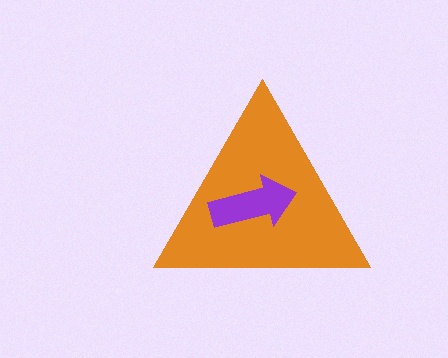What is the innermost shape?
The purple arrow.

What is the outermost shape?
The orange triangle.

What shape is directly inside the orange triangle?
The purple arrow.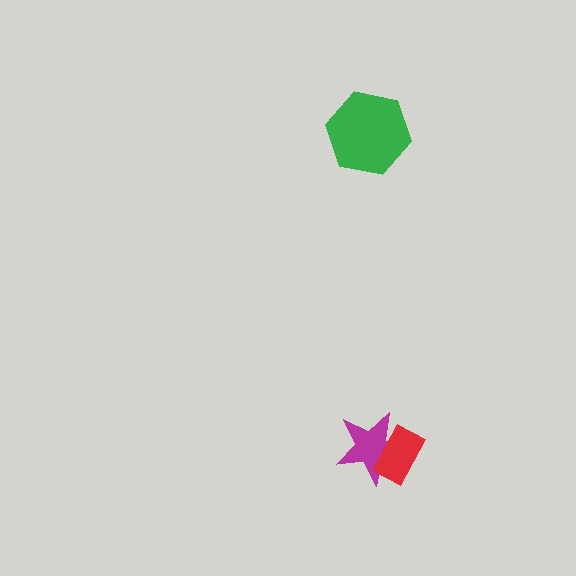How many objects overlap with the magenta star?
1 object overlaps with the magenta star.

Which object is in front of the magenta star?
The red rectangle is in front of the magenta star.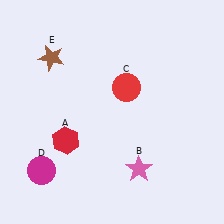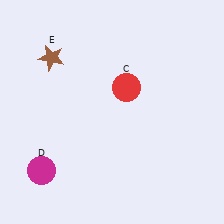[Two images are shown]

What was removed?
The pink star (B), the red hexagon (A) were removed in Image 2.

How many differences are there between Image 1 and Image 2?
There are 2 differences between the two images.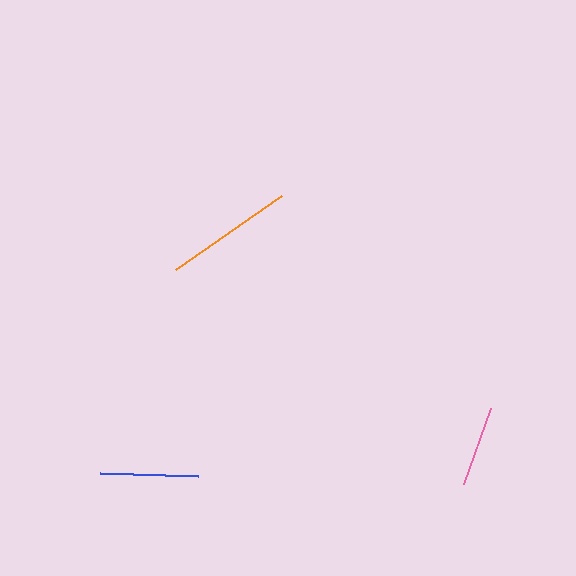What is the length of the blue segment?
The blue segment is approximately 97 pixels long.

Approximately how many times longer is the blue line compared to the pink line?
The blue line is approximately 1.2 times the length of the pink line.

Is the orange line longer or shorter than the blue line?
The orange line is longer than the blue line.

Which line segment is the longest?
The orange line is the longest at approximately 129 pixels.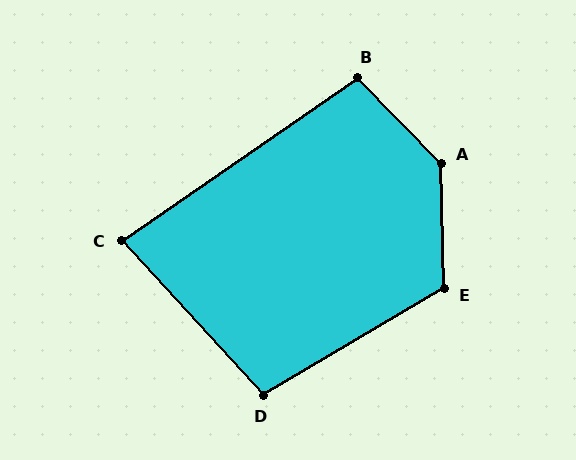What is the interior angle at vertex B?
Approximately 100 degrees (obtuse).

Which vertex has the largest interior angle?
A, at approximately 137 degrees.